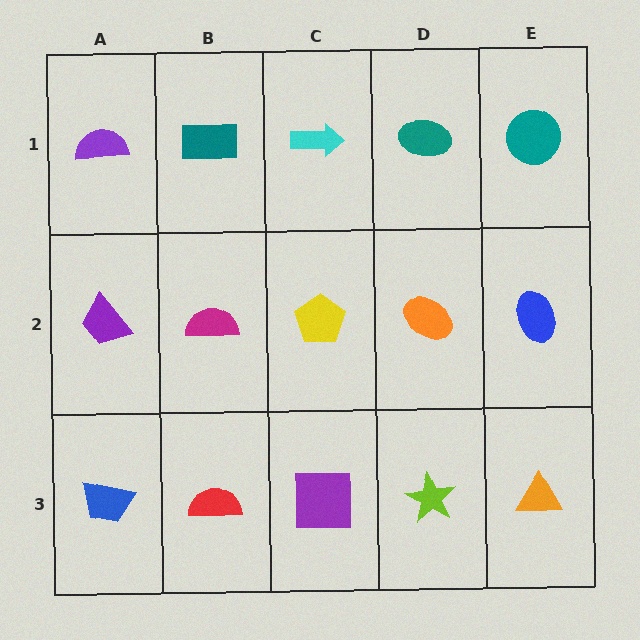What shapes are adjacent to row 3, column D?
An orange ellipse (row 2, column D), a purple square (row 3, column C), an orange triangle (row 3, column E).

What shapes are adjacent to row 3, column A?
A purple trapezoid (row 2, column A), a red semicircle (row 3, column B).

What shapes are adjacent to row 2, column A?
A purple semicircle (row 1, column A), a blue trapezoid (row 3, column A), a magenta semicircle (row 2, column B).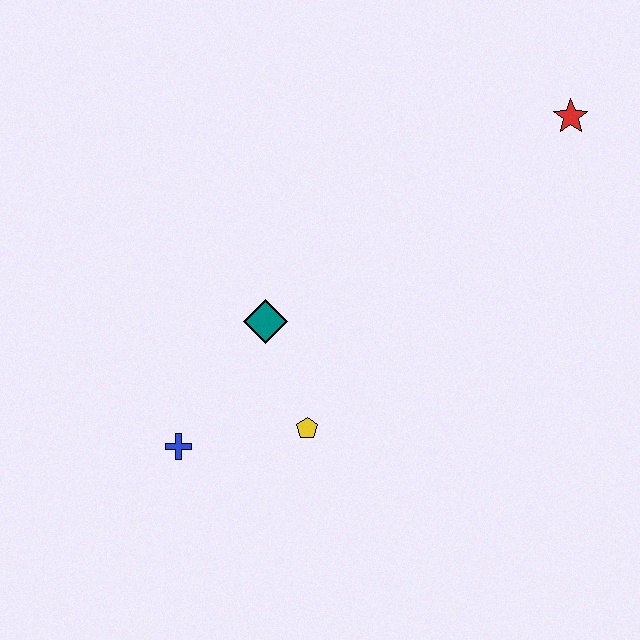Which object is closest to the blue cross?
The yellow pentagon is closest to the blue cross.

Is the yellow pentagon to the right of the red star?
No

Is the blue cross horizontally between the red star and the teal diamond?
No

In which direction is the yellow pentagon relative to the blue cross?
The yellow pentagon is to the right of the blue cross.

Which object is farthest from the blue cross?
The red star is farthest from the blue cross.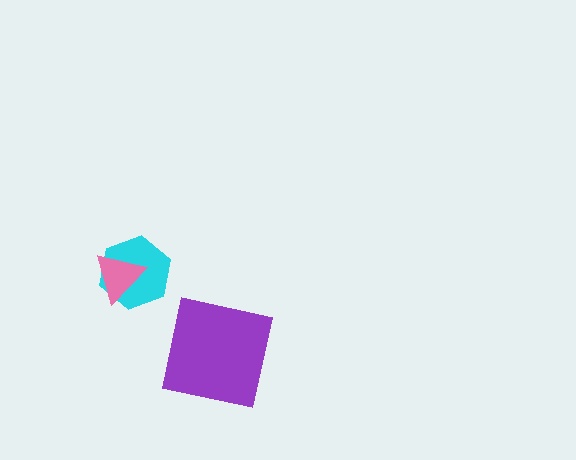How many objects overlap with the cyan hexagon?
1 object overlaps with the cyan hexagon.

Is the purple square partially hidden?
No, no other shape covers it.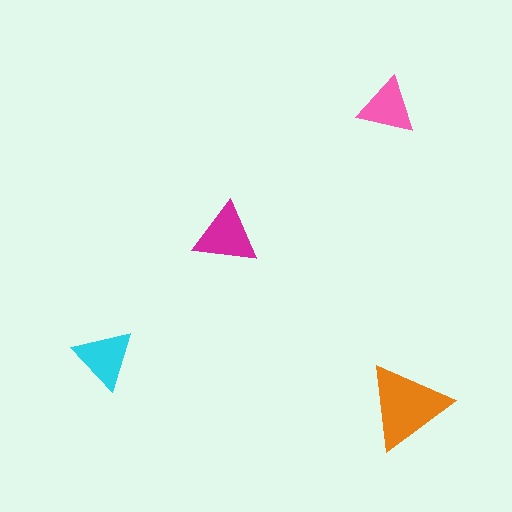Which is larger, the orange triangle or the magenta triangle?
The orange one.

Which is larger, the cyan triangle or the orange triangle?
The orange one.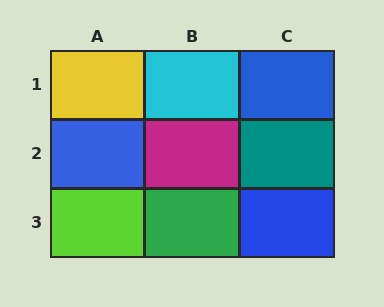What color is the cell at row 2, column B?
Magenta.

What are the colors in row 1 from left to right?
Yellow, cyan, blue.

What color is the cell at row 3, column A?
Lime.